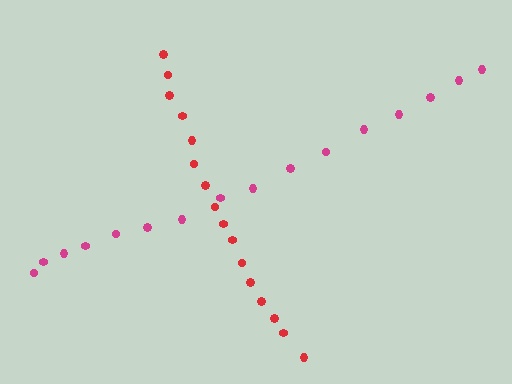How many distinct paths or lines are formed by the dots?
There are 2 distinct paths.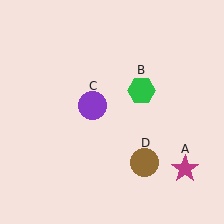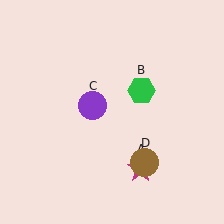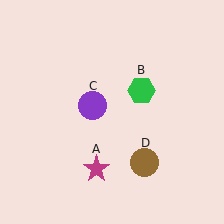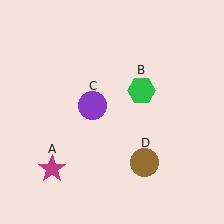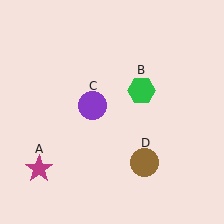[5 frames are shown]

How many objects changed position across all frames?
1 object changed position: magenta star (object A).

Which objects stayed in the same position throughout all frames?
Green hexagon (object B) and purple circle (object C) and brown circle (object D) remained stationary.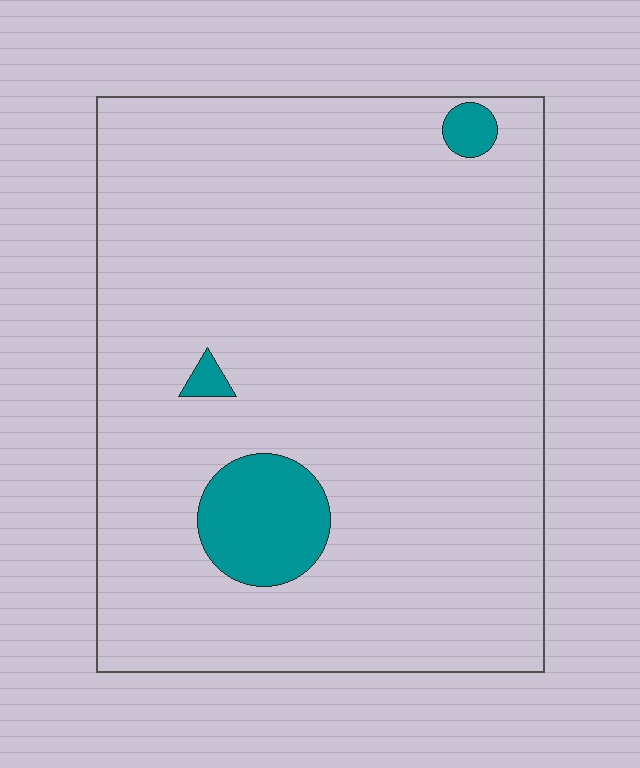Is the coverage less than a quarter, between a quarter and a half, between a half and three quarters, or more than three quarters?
Less than a quarter.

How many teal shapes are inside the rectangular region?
3.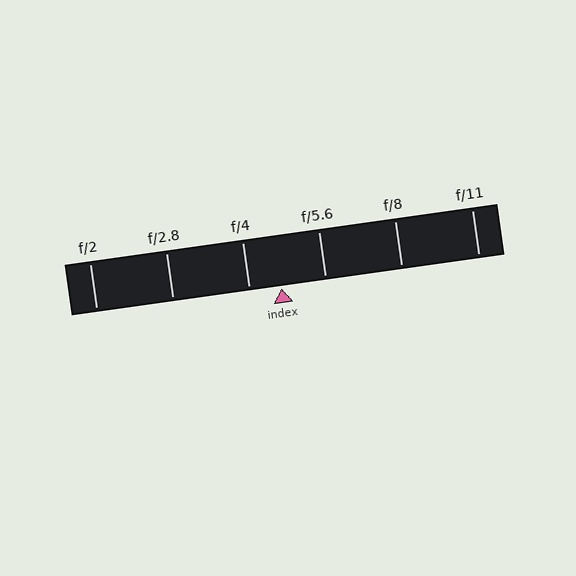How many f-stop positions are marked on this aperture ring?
There are 6 f-stop positions marked.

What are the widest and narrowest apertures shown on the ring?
The widest aperture shown is f/2 and the narrowest is f/11.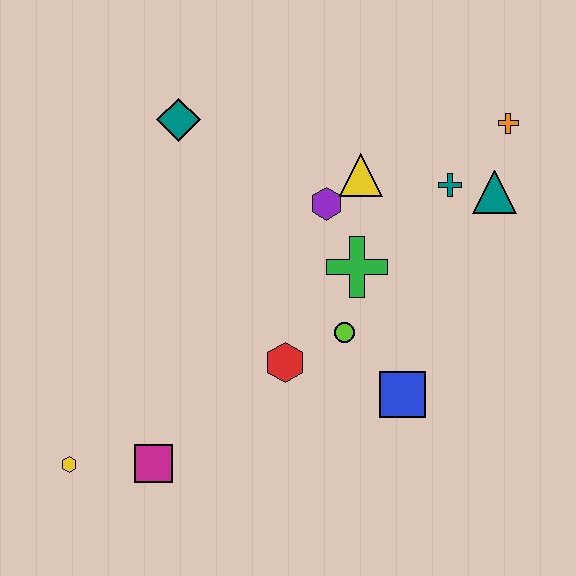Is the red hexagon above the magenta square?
Yes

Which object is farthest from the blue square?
The teal diamond is farthest from the blue square.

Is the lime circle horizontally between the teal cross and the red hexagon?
Yes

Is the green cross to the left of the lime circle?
No